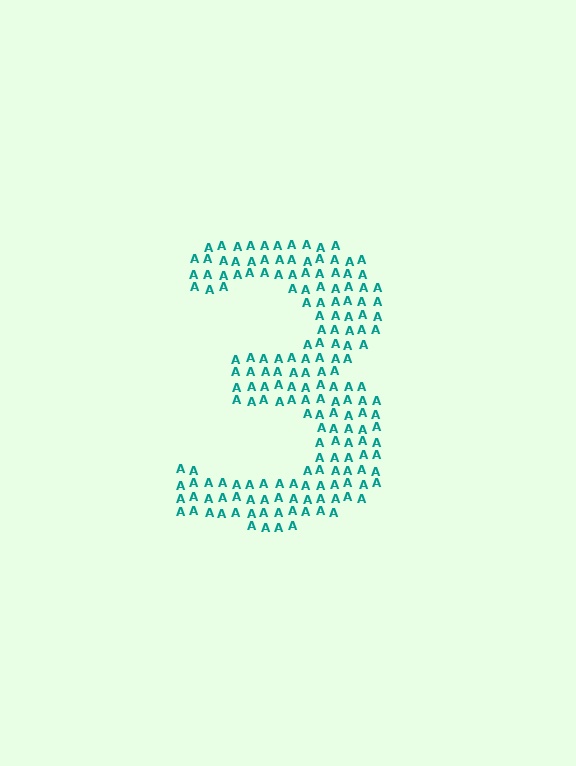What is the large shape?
The large shape is the digit 3.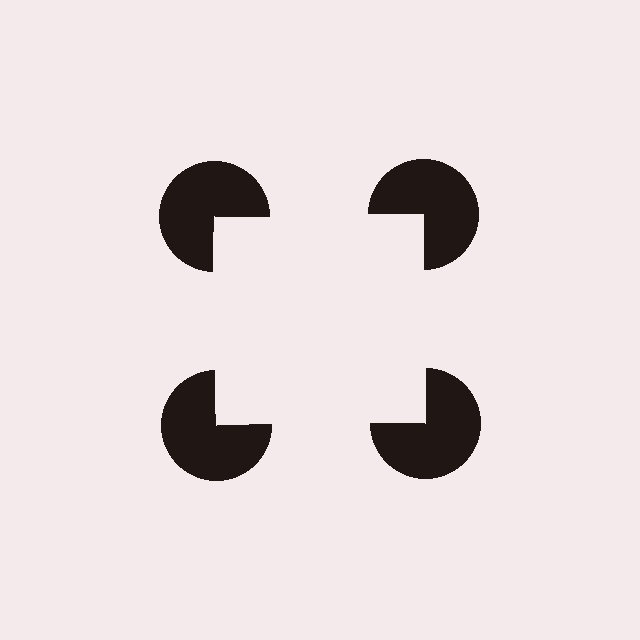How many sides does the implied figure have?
4 sides.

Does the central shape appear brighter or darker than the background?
It typically appears slightly brighter than the background, even though no actual brightness change is drawn.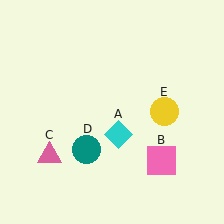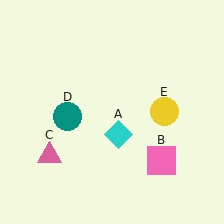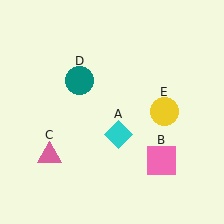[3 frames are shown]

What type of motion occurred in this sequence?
The teal circle (object D) rotated clockwise around the center of the scene.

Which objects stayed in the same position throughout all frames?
Cyan diamond (object A) and pink square (object B) and pink triangle (object C) and yellow circle (object E) remained stationary.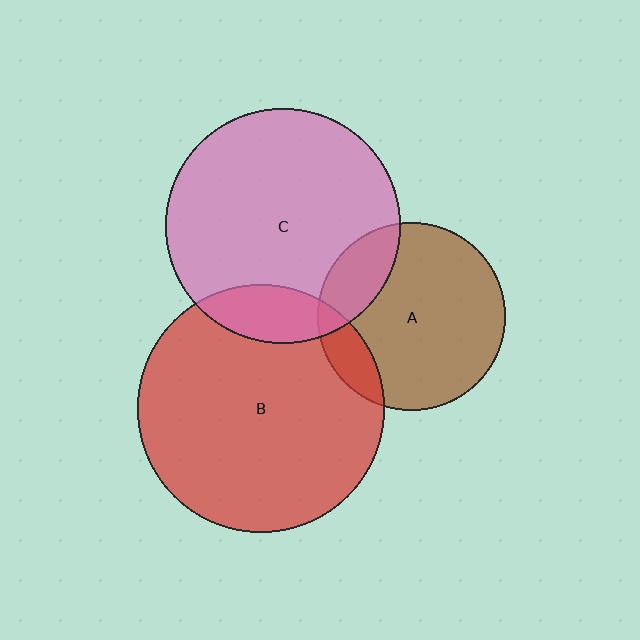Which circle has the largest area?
Circle B (red).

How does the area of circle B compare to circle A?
Approximately 1.7 times.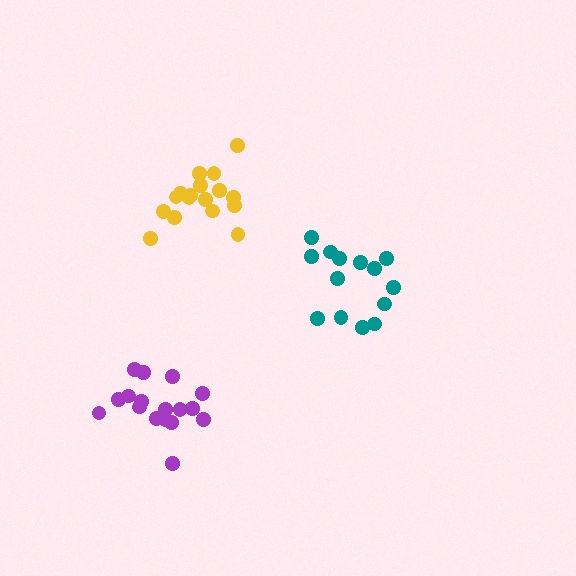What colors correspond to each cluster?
The clusters are colored: purple, yellow, teal.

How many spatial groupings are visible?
There are 3 spatial groupings.